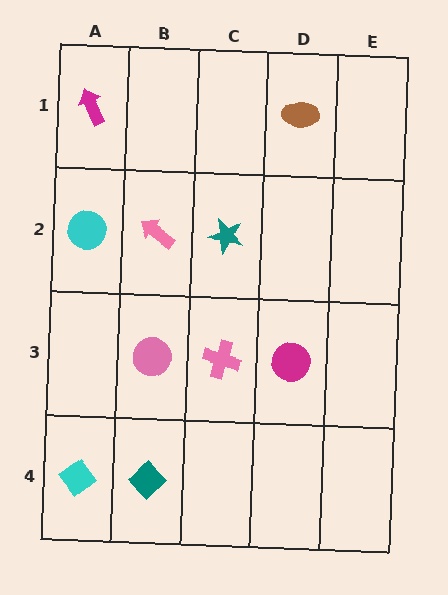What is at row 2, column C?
A teal star.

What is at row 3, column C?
A pink cross.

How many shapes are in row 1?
2 shapes.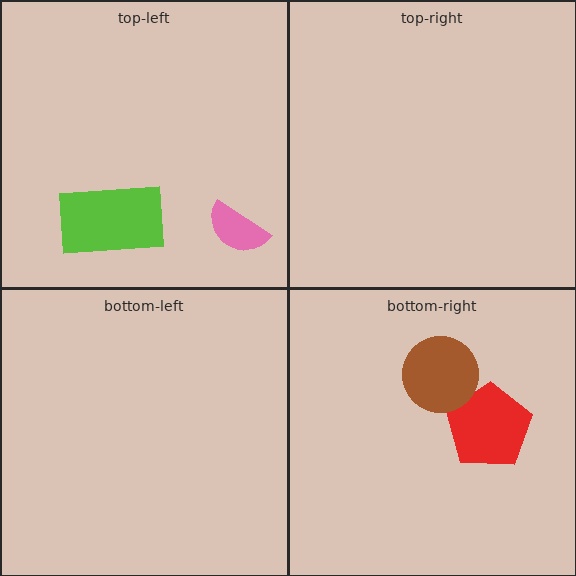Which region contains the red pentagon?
The bottom-right region.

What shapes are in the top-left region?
The lime rectangle, the pink semicircle.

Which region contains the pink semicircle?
The top-left region.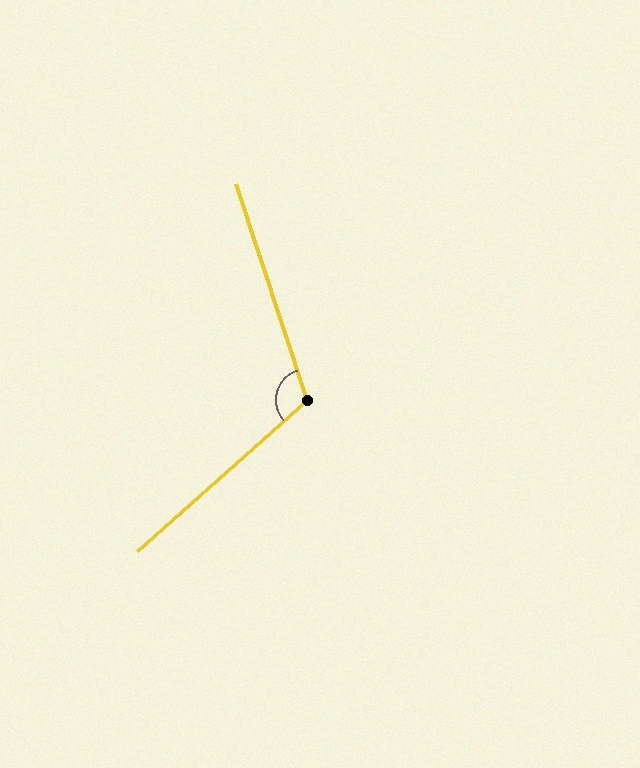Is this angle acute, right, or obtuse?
It is obtuse.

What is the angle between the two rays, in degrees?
Approximately 113 degrees.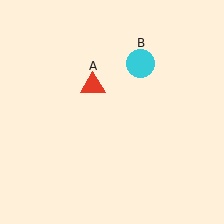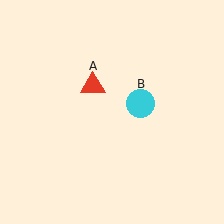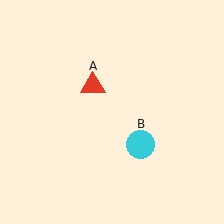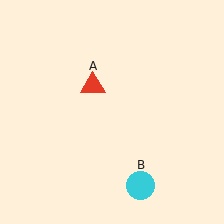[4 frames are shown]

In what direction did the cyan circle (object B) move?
The cyan circle (object B) moved down.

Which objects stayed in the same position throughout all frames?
Red triangle (object A) remained stationary.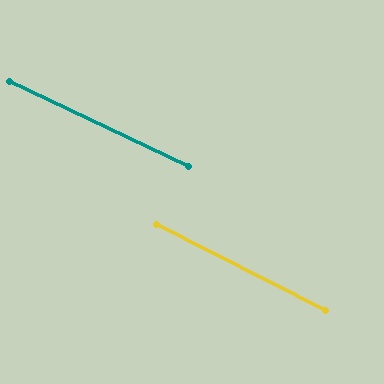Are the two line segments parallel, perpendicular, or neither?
Parallel — their directions differ by only 1.5°.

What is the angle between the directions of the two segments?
Approximately 2 degrees.